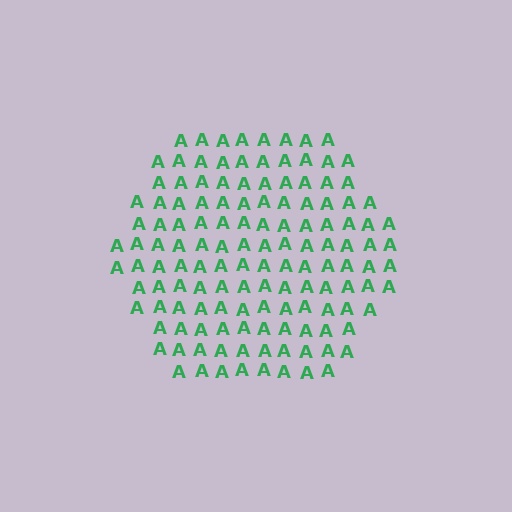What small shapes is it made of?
It is made of small letter A's.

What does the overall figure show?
The overall figure shows a hexagon.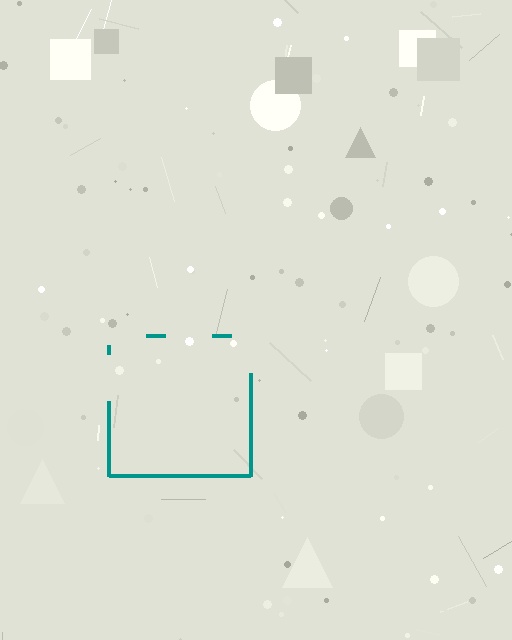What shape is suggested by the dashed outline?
The dashed outline suggests a square.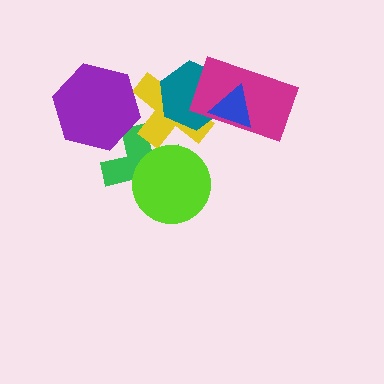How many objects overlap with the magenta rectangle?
3 objects overlap with the magenta rectangle.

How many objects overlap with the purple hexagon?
2 objects overlap with the purple hexagon.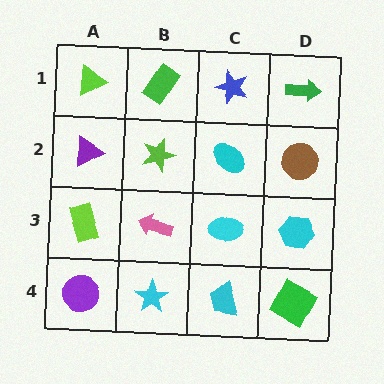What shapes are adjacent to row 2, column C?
A blue star (row 1, column C), a cyan ellipse (row 3, column C), a lime star (row 2, column B), a brown circle (row 2, column D).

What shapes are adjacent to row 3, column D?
A brown circle (row 2, column D), a green square (row 4, column D), a cyan ellipse (row 3, column C).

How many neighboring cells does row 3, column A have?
3.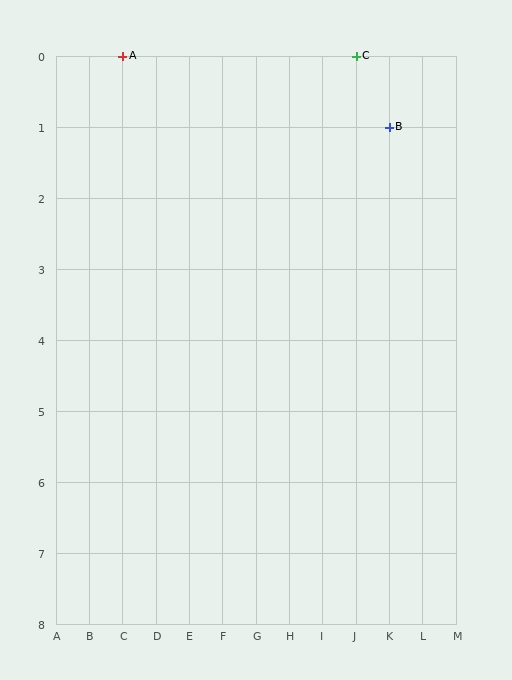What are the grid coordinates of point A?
Point A is at grid coordinates (C, 0).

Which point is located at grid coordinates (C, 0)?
Point A is at (C, 0).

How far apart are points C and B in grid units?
Points C and B are 1 column and 1 row apart (about 1.4 grid units diagonally).